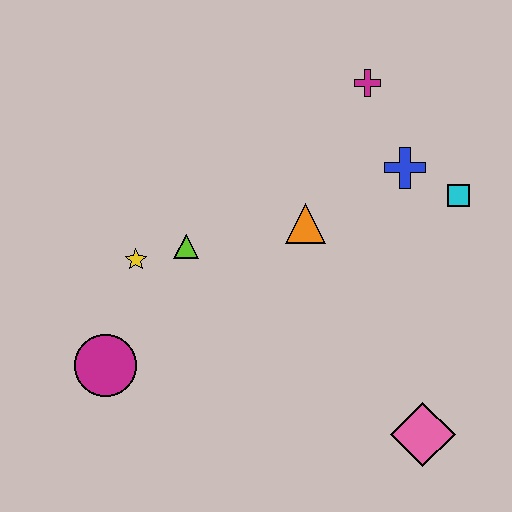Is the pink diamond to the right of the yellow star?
Yes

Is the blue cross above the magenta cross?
No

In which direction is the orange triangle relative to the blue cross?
The orange triangle is to the left of the blue cross.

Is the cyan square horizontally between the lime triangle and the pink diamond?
No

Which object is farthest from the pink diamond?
The magenta cross is farthest from the pink diamond.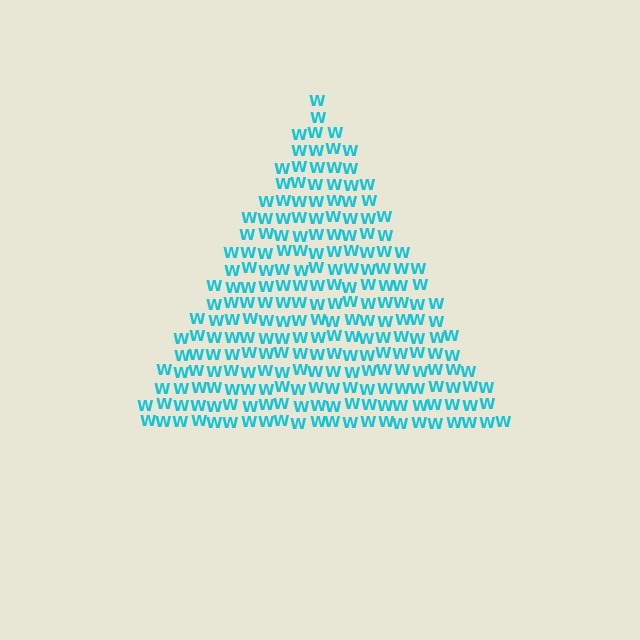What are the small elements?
The small elements are letter W's.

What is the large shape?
The large shape is a triangle.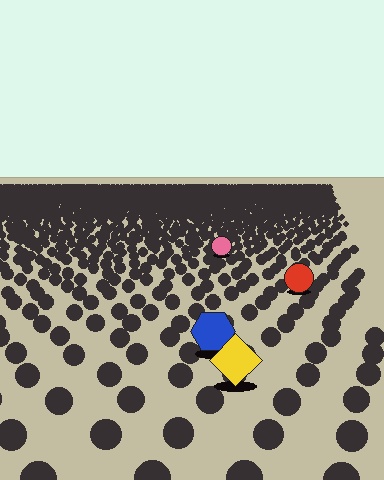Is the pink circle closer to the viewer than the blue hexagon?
No. The blue hexagon is closer — you can tell from the texture gradient: the ground texture is coarser near it.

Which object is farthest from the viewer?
The pink circle is farthest from the viewer. It appears smaller and the ground texture around it is denser.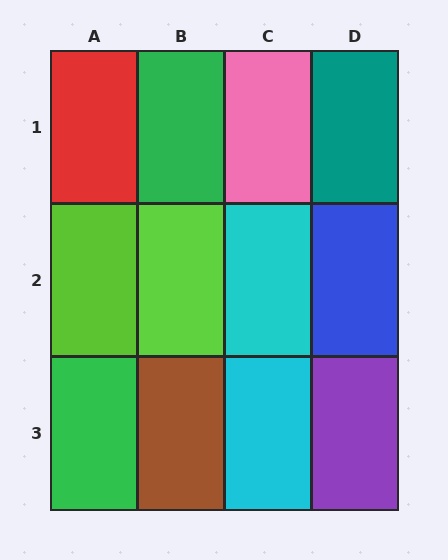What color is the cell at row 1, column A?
Red.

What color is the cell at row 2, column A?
Lime.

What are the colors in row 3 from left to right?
Green, brown, cyan, purple.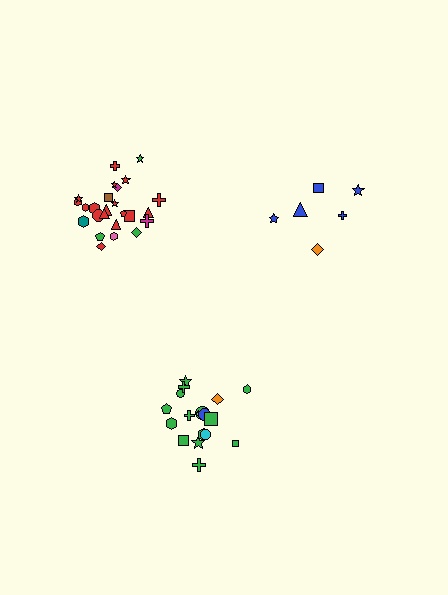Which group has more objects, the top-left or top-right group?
The top-left group.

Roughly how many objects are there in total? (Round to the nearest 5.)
Roughly 50 objects in total.